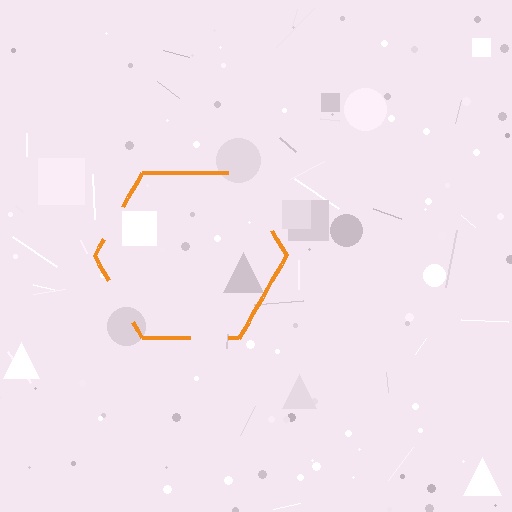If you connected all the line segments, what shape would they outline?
They would outline a hexagon.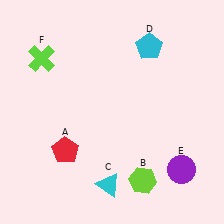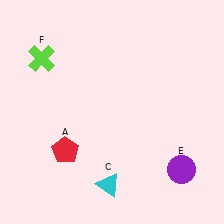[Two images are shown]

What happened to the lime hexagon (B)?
The lime hexagon (B) was removed in Image 2. It was in the bottom-right area of Image 1.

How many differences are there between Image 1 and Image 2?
There are 2 differences between the two images.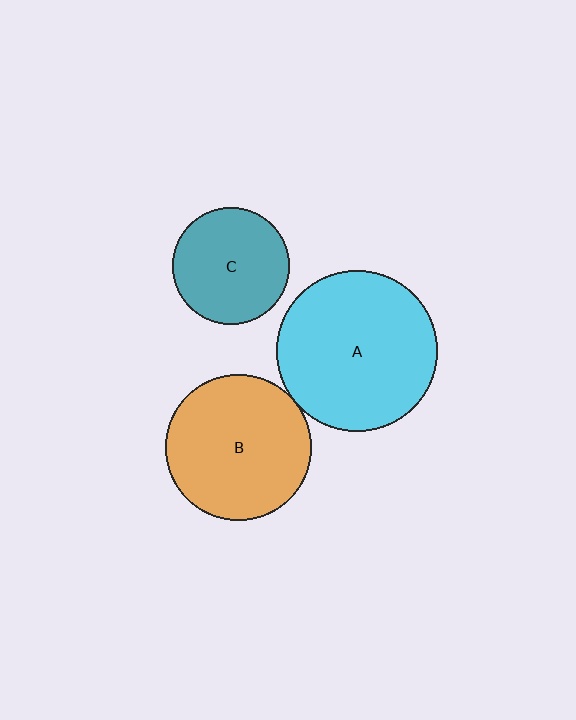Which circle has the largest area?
Circle A (cyan).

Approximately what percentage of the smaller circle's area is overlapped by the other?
Approximately 5%.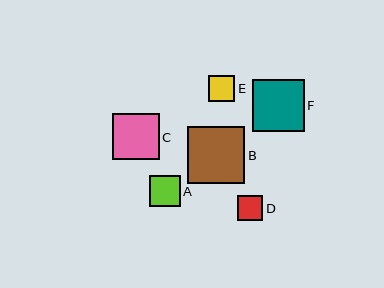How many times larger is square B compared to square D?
Square B is approximately 2.3 times the size of square D.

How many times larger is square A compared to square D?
Square A is approximately 1.2 times the size of square D.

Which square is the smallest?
Square D is the smallest with a size of approximately 25 pixels.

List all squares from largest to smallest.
From largest to smallest: B, F, C, A, E, D.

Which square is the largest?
Square B is the largest with a size of approximately 57 pixels.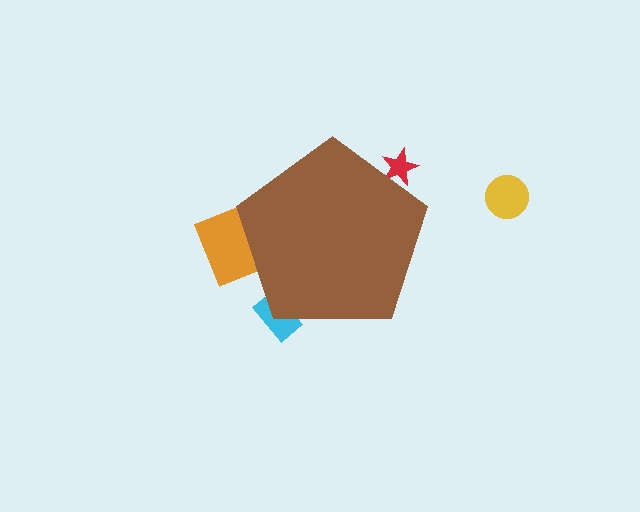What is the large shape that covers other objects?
A brown pentagon.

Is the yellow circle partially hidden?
No, the yellow circle is fully visible.